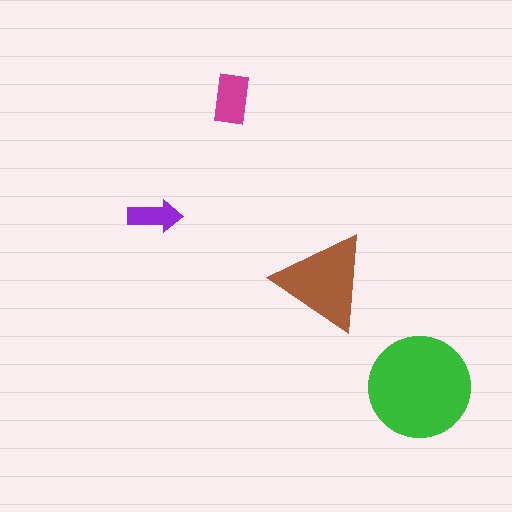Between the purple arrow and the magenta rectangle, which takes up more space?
The magenta rectangle.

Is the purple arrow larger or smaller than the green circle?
Smaller.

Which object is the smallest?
The purple arrow.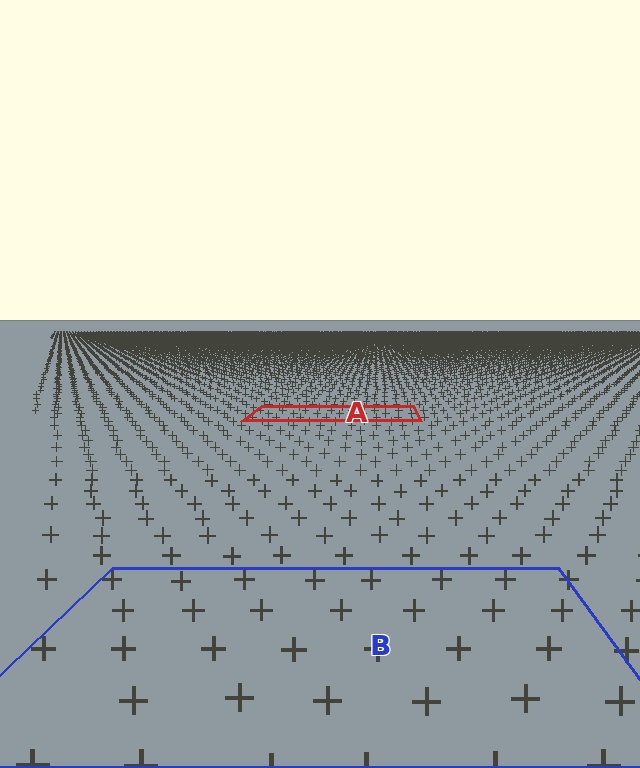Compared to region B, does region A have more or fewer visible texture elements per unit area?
Region A has more texture elements per unit area — they are packed more densely because it is farther away.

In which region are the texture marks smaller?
The texture marks are smaller in region A, because it is farther away.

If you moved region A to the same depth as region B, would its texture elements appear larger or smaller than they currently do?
They would appear larger. At a closer depth, the same texture elements are projected at a bigger on-screen size.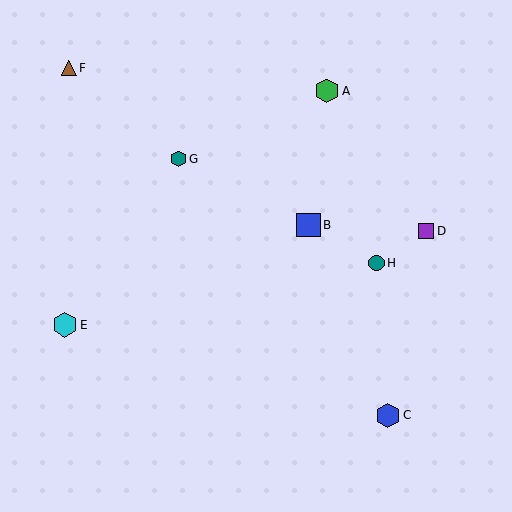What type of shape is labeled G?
Shape G is a teal hexagon.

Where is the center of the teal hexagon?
The center of the teal hexagon is at (178, 159).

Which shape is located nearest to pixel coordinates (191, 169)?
The teal hexagon (labeled G) at (178, 159) is nearest to that location.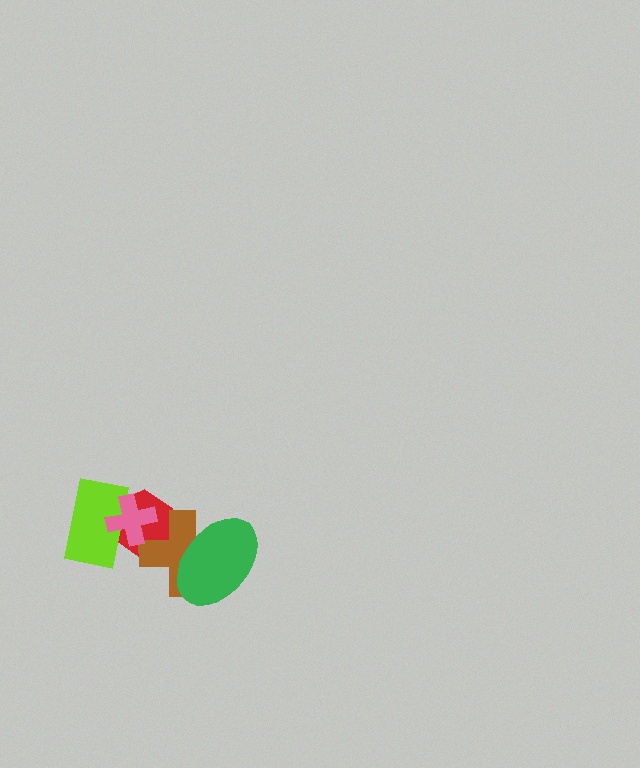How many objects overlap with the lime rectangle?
2 objects overlap with the lime rectangle.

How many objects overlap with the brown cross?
3 objects overlap with the brown cross.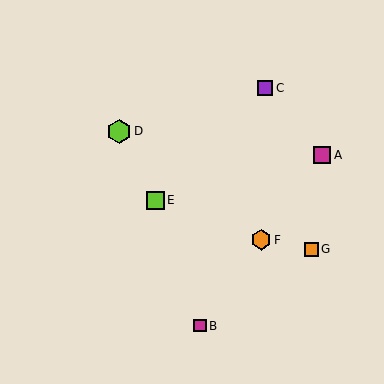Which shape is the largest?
The lime hexagon (labeled D) is the largest.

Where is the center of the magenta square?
The center of the magenta square is at (200, 326).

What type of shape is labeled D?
Shape D is a lime hexagon.